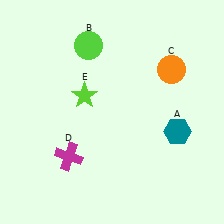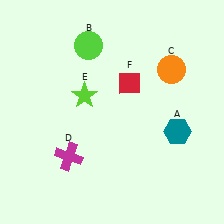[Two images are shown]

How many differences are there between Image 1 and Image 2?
There is 1 difference between the two images.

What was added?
A red diamond (F) was added in Image 2.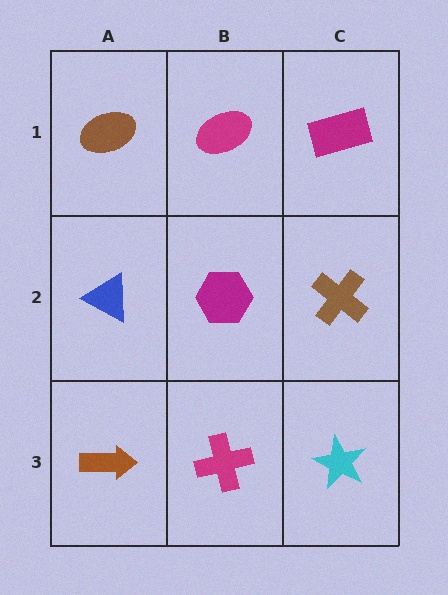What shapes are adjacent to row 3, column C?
A brown cross (row 2, column C), a magenta cross (row 3, column B).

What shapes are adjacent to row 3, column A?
A blue triangle (row 2, column A), a magenta cross (row 3, column B).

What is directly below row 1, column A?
A blue triangle.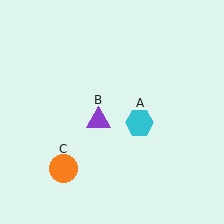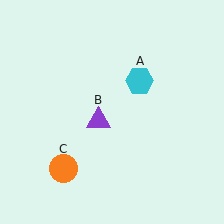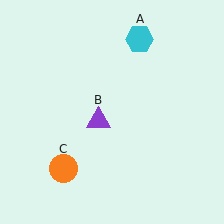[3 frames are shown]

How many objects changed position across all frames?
1 object changed position: cyan hexagon (object A).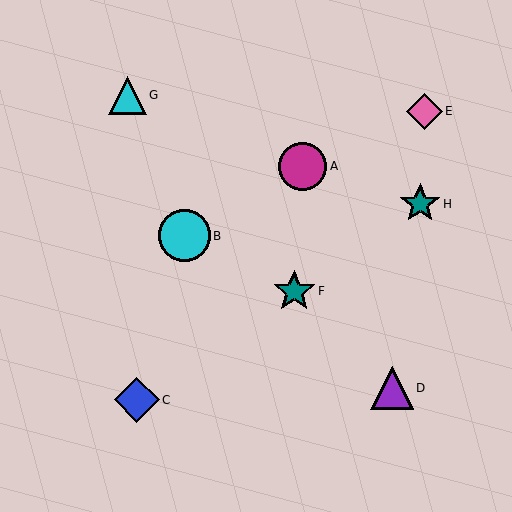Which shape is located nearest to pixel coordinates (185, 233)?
The cyan circle (labeled B) at (184, 236) is nearest to that location.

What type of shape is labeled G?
Shape G is a cyan triangle.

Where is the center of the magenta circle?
The center of the magenta circle is at (303, 167).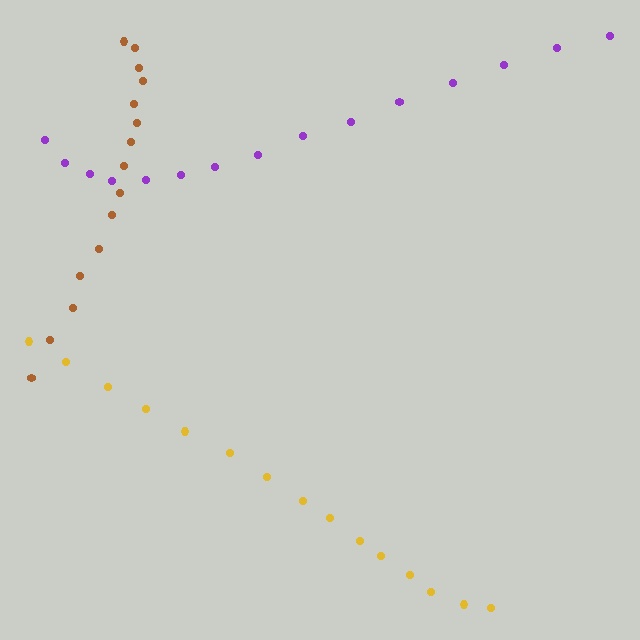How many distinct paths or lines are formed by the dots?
There are 3 distinct paths.